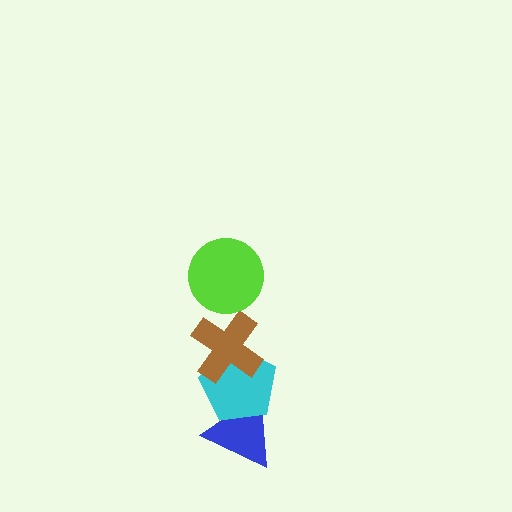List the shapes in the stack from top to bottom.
From top to bottom: the lime circle, the brown cross, the cyan pentagon, the blue triangle.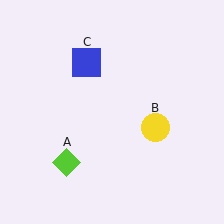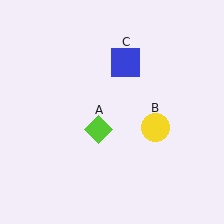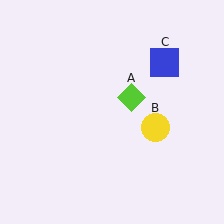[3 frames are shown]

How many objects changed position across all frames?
2 objects changed position: lime diamond (object A), blue square (object C).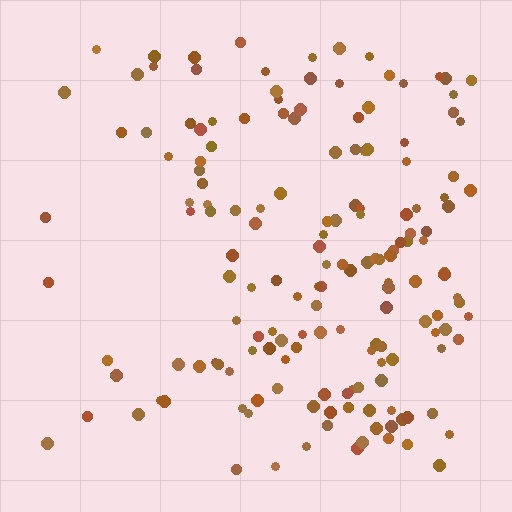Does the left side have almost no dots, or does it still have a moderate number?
Still a moderate number, just noticeably fewer than the right.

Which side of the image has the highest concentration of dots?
The right.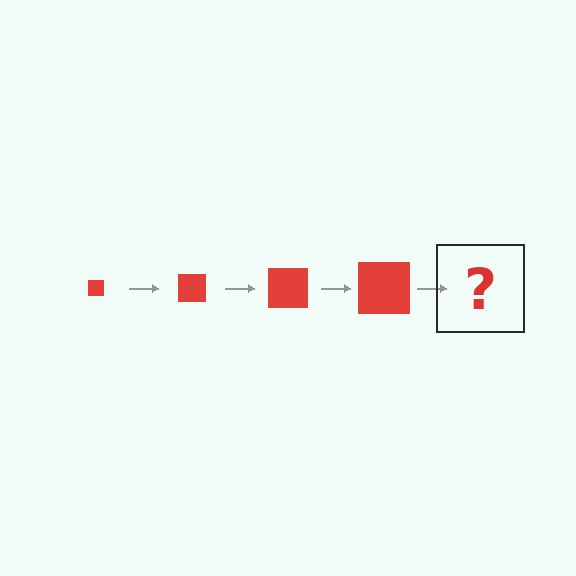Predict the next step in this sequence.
The next step is a red square, larger than the previous one.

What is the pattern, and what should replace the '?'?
The pattern is that the square gets progressively larger each step. The '?' should be a red square, larger than the previous one.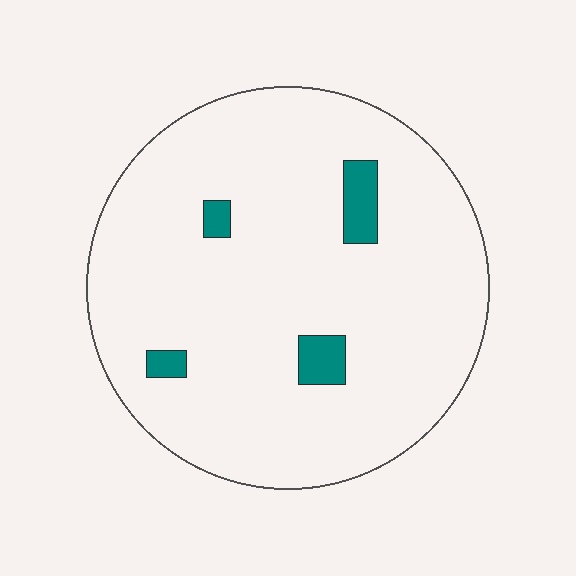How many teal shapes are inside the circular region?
4.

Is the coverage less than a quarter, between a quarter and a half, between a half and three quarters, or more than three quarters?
Less than a quarter.